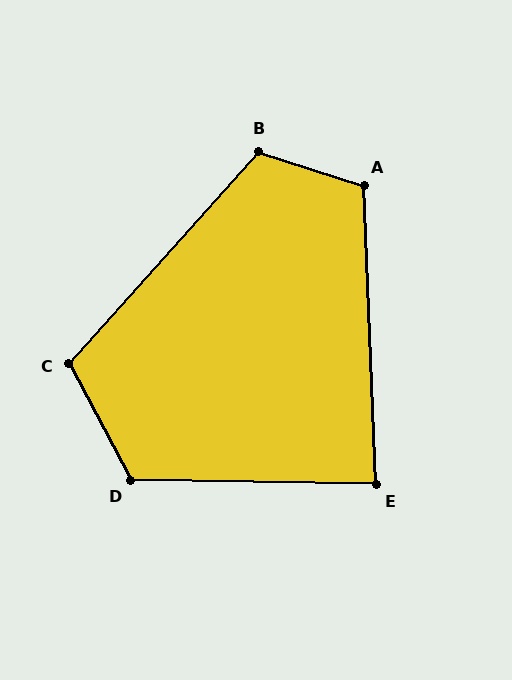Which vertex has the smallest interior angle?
E, at approximately 87 degrees.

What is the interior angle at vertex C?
Approximately 111 degrees (obtuse).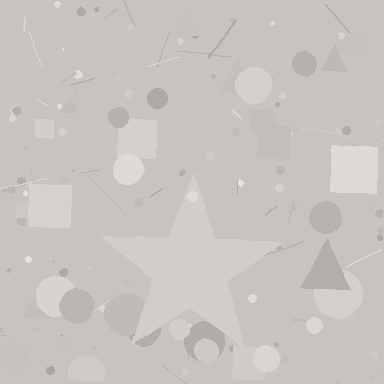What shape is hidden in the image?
A star is hidden in the image.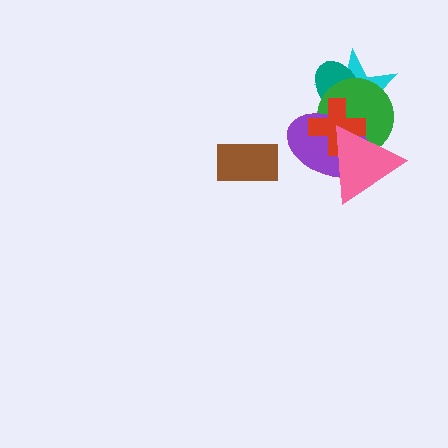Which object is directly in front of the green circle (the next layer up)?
The purple ellipse is directly in front of the green circle.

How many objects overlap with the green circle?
5 objects overlap with the green circle.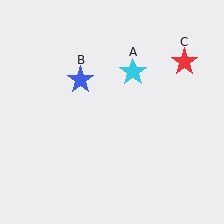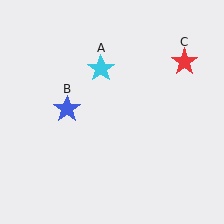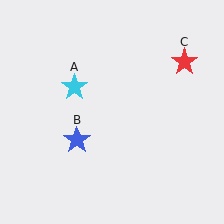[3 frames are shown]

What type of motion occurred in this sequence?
The cyan star (object A), blue star (object B) rotated counterclockwise around the center of the scene.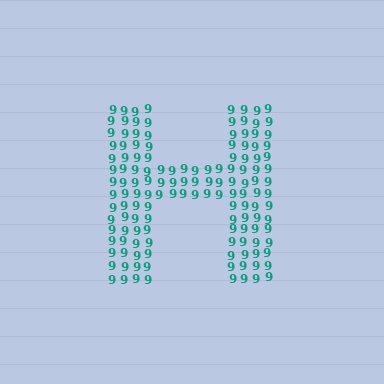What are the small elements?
The small elements are digit 9's.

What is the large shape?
The large shape is the letter H.